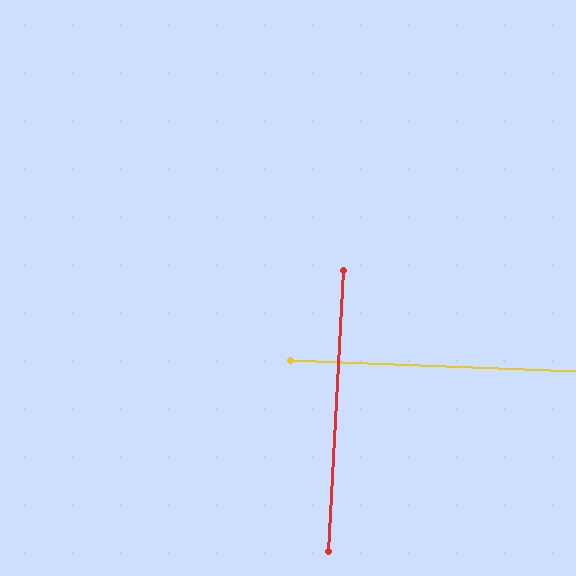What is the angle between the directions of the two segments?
Approximately 89 degrees.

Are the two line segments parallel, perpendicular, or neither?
Perpendicular — they meet at approximately 89°.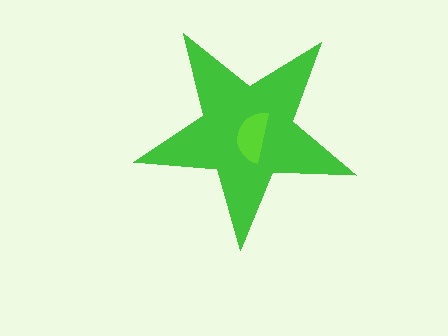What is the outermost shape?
The green star.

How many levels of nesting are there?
2.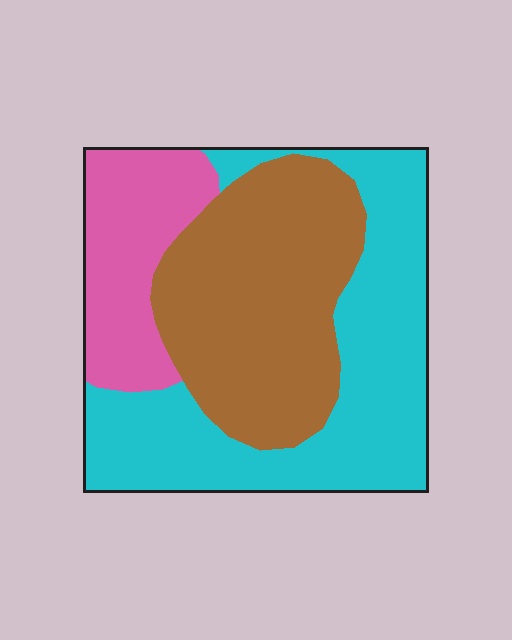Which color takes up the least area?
Pink, at roughly 20%.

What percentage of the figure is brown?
Brown takes up about three eighths (3/8) of the figure.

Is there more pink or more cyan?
Cyan.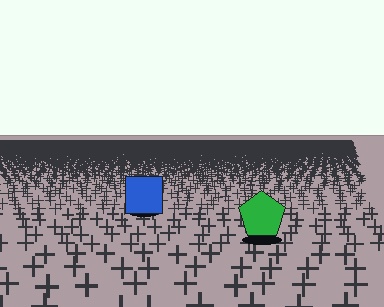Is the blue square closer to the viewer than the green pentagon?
No. The green pentagon is closer — you can tell from the texture gradient: the ground texture is coarser near it.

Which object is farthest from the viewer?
The blue square is farthest from the viewer. It appears smaller and the ground texture around it is denser.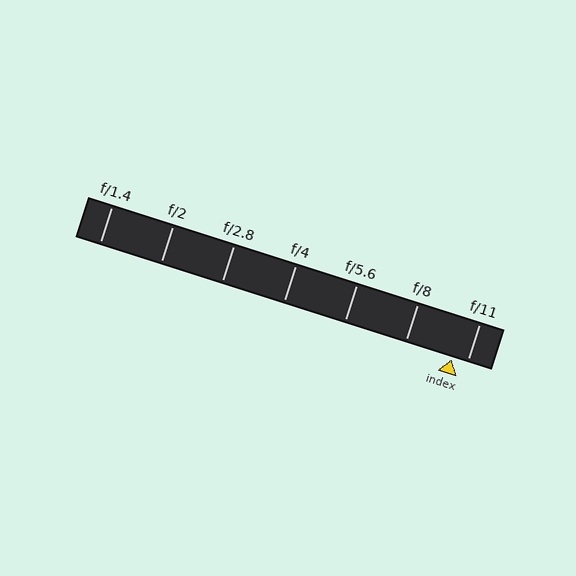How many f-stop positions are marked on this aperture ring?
There are 7 f-stop positions marked.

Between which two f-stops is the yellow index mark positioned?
The index mark is between f/8 and f/11.